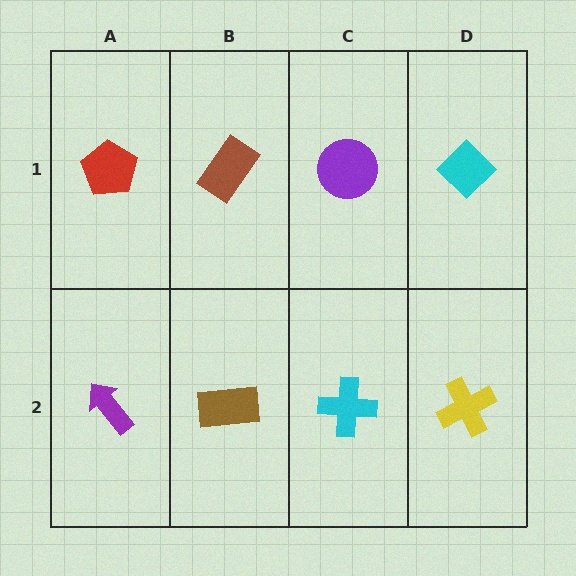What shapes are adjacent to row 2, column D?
A cyan diamond (row 1, column D), a cyan cross (row 2, column C).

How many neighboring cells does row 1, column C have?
3.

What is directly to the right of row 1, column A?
A brown rectangle.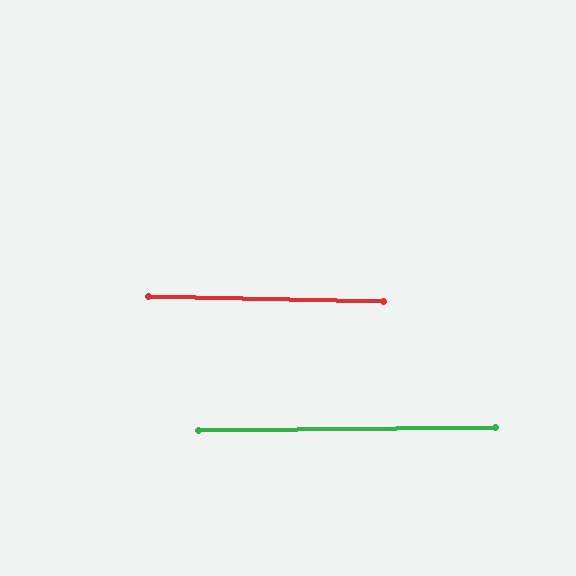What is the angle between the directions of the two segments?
Approximately 2 degrees.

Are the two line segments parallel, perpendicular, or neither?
Parallel — their directions differ by only 1.6°.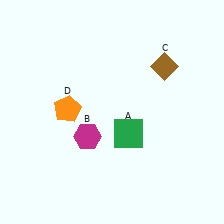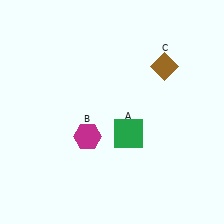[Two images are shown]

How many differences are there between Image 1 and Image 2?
There is 1 difference between the two images.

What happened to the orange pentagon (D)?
The orange pentagon (D) was removed in Image 2. It was in the top-left area of Image 1.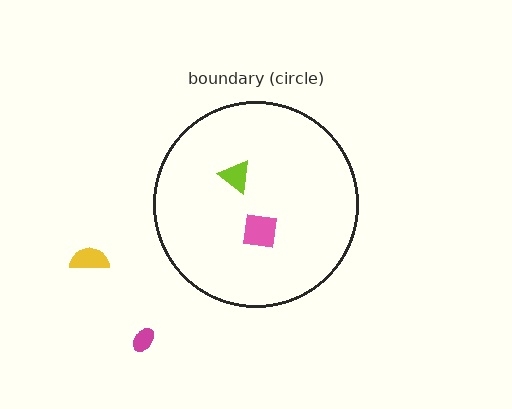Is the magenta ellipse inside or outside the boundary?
Outside.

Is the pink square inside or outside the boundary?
Inside.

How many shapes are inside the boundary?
2 inside, 2 outside.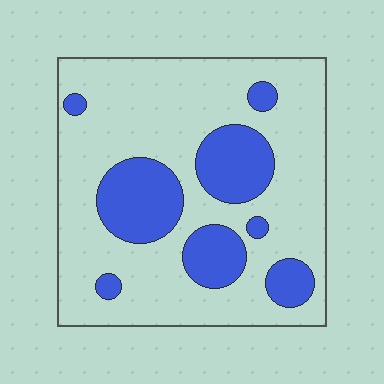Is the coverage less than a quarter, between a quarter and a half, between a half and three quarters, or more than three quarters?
Between a quarter and a half.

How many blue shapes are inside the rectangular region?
8.